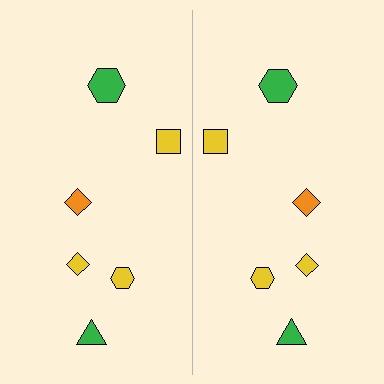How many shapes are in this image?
There are 12 shapes in this image.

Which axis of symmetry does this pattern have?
The pattern has a vertical axis of symmetry running through the center of the image.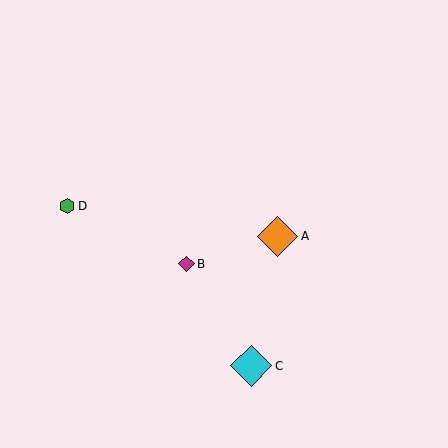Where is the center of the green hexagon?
The center of the green hexagon is at (67, 206).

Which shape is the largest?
The cyan diamond (labeled C) is the largest.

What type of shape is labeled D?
Shape D is a green hexagon.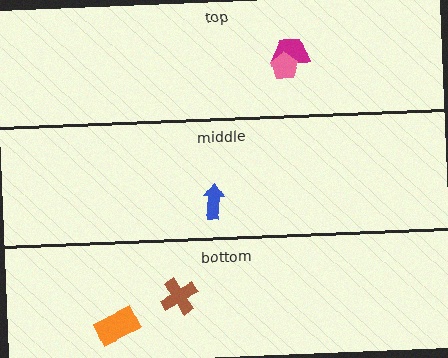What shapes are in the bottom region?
The brown cross, the orange rectangle.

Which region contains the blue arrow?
The middle region.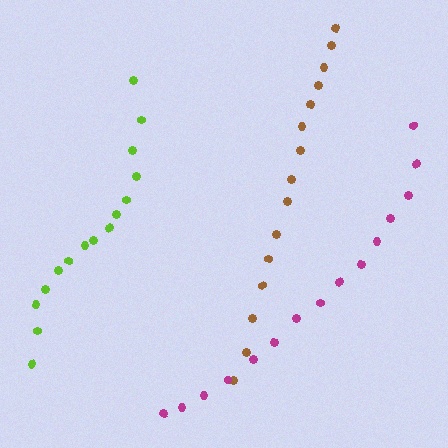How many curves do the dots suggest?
There are 3 distinct paths.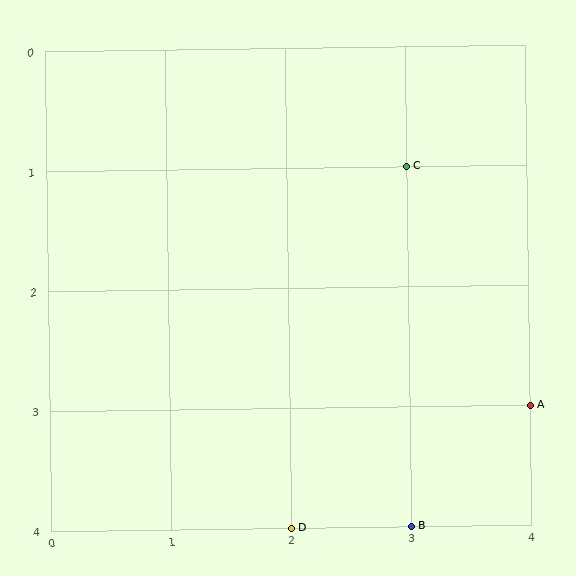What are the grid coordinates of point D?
Point D is at grid coordinates (2, 4).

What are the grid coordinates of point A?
Point A is at grid coordinates (4, 3).